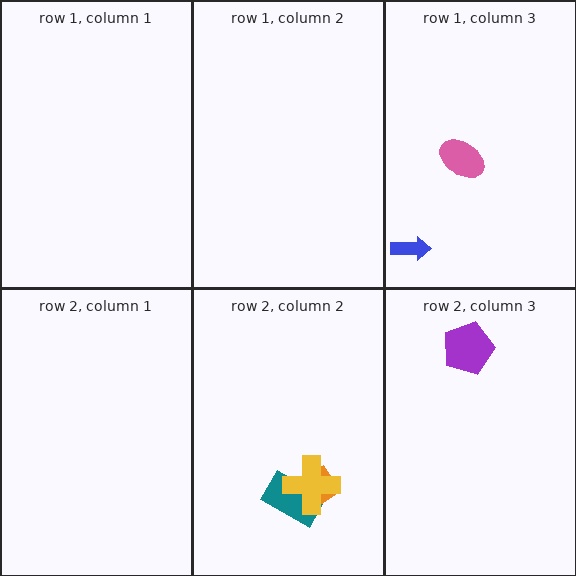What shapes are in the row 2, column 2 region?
The teal rectangle, the orange diamond, the yellow cross.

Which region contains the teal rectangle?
The row 2, column 2 region.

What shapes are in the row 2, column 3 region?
The purple pentagon.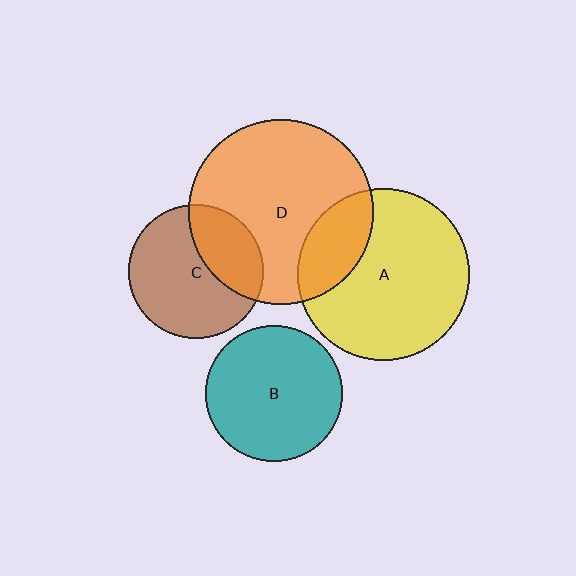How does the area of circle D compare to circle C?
Approximately 1.9 times.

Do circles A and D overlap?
Yes.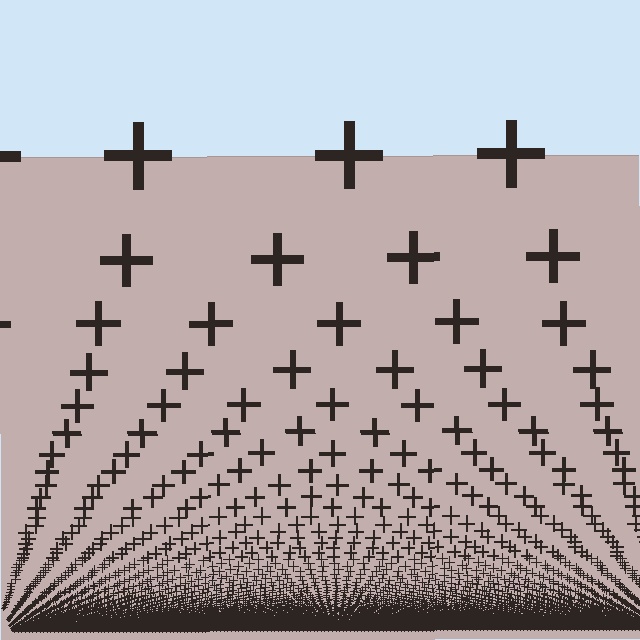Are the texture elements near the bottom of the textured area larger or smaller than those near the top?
Smaller. The gradient is inverted — elements near the bottom are smaller and denser.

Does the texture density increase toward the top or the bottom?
Density increases toward the bottom.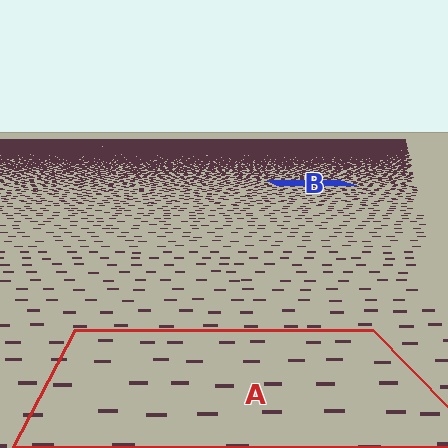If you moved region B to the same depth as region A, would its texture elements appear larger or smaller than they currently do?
They would appear larger. At a closer depth, the same texture elements are projected at a bigger on-screen size.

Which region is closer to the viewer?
Region A is closer. The texture elements there are larger and more spread out.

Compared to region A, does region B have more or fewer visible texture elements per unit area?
Region B has more texture elements per unit area — they are packed more densely because it is farther away.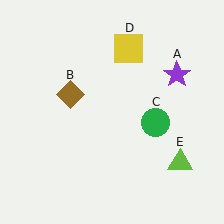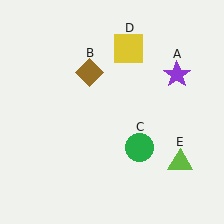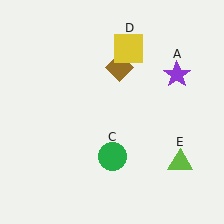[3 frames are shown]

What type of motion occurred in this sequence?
The brown diamond (object B), green circle (object C) rotated clockwise around the center of the scene.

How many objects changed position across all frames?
2 objects changed position: brown diamond (object B), green circle (object C).